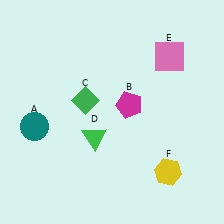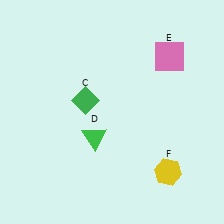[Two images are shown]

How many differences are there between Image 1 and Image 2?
There are 2 differences between the two images.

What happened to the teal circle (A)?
The teal circle (A) was removed in Image 2. It was in the bottom-left area of Image 1.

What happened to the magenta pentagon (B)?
The magenta pentagon (B) was removed in Image 2. It was in the top-right area of Image 1.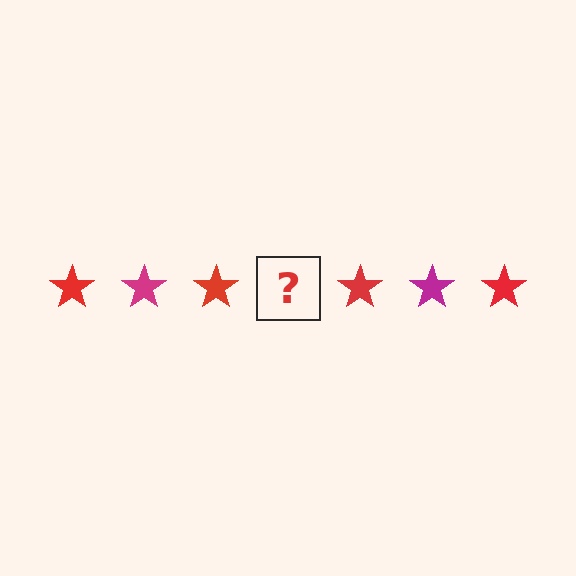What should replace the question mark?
The question mark should be replaced with a magenta star.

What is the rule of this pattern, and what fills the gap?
The rule is that the pattern cycles through red, magenta stars. The gap should be filled with a magenta star.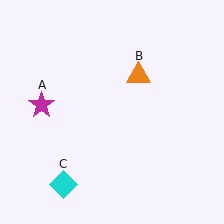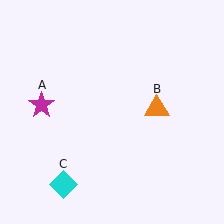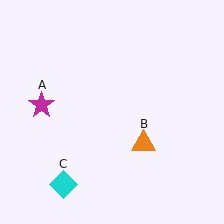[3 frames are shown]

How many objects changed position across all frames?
1 object changed position: orange triangle (object B).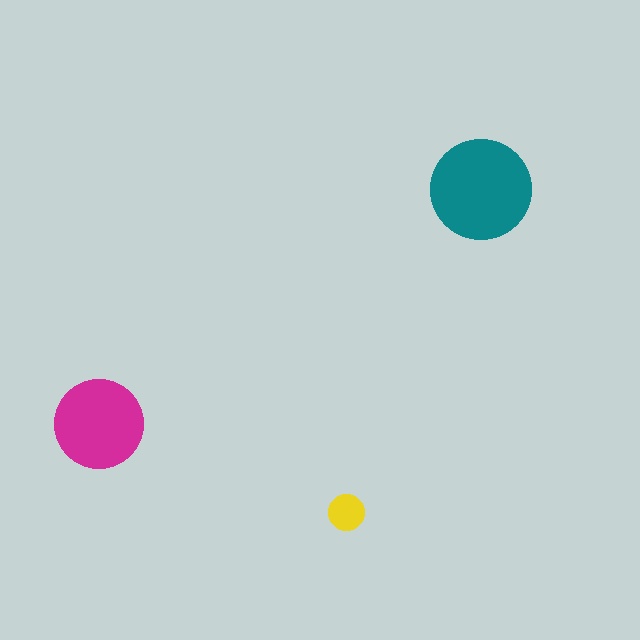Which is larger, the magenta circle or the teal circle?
The teal one.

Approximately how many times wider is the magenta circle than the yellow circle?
About 2.5 times wider.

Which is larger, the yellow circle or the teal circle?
The teal one.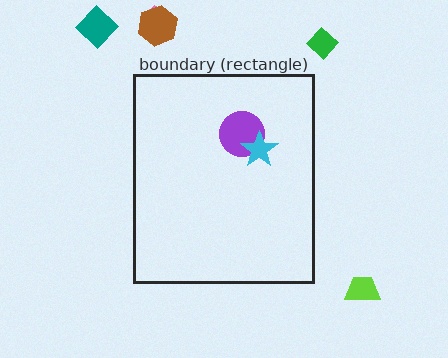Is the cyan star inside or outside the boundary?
Inside.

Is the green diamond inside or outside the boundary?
Outside.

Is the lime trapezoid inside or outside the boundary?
Outside.